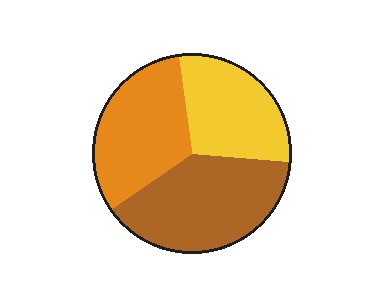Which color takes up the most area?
Brown, at roughly 40%.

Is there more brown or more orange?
Brown.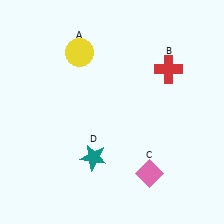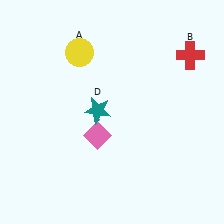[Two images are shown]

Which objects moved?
The objects that moved are: the red cross (B), the pink diamond (C), the teal star (D).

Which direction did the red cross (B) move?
The red cross (B) moved right.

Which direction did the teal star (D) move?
The teal star (D) moved up.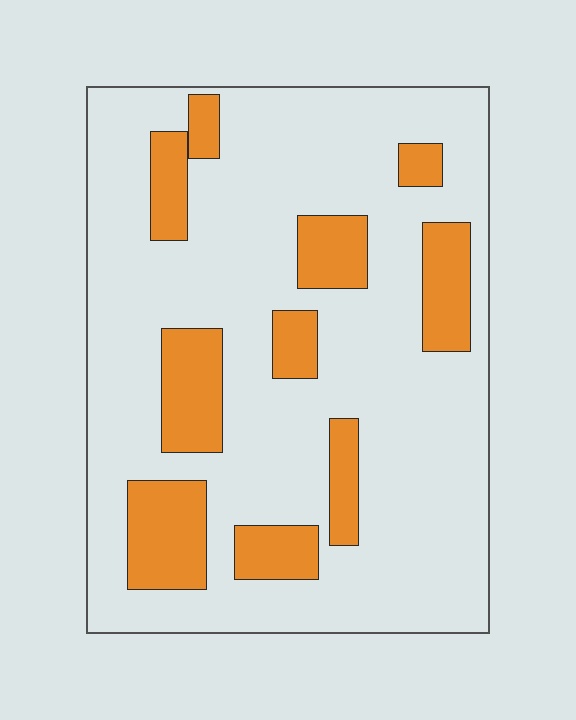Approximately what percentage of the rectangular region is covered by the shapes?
Approximately 20%.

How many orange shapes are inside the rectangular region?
10.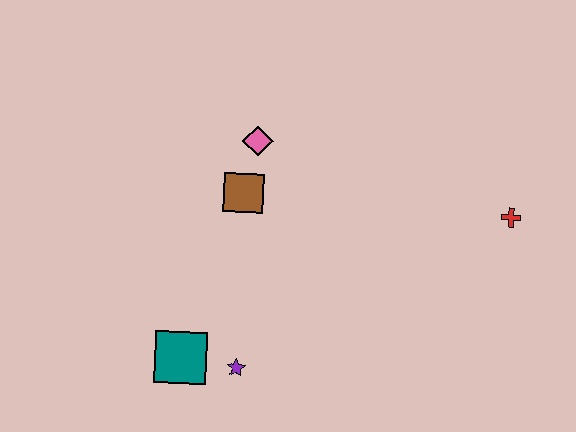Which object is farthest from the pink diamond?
The red cross is farthest from the pink diamond.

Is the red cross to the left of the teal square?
No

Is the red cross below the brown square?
Yes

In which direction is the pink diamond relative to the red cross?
The pink diamond is to the left of the red cross.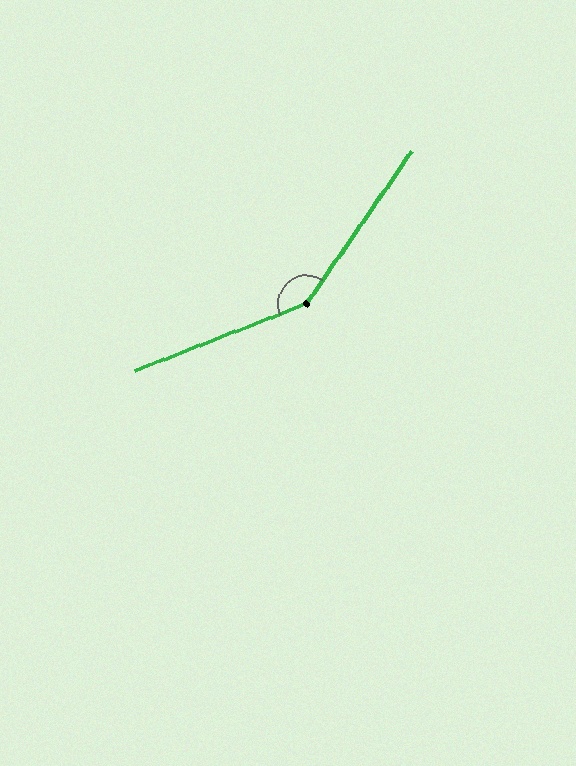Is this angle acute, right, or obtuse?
It is obtuse.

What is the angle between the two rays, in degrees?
Approximately 146 degrees.